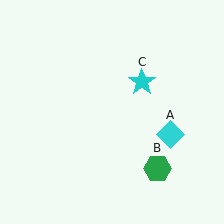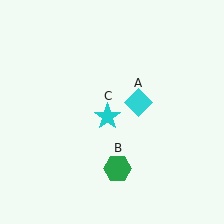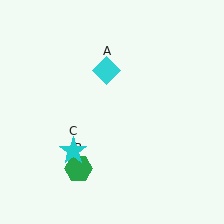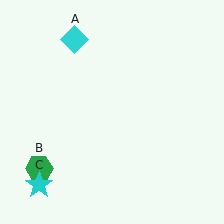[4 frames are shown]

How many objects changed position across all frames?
3 objects changed position: cyan diamond (object A), green hexagon (object B), cyan star (object C).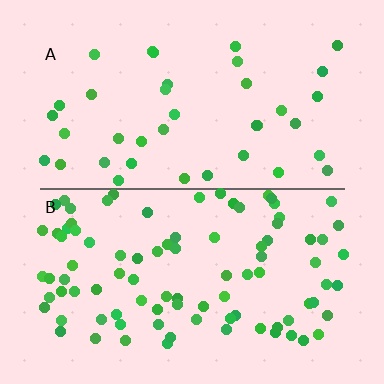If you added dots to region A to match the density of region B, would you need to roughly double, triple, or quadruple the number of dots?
Approximately double.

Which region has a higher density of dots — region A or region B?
B (the bottom).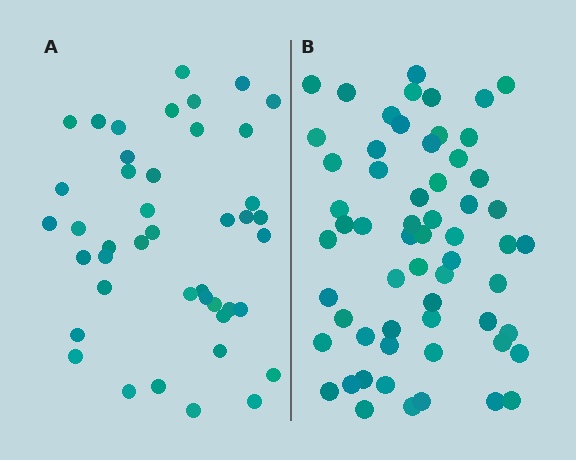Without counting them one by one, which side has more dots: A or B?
Region B (the right region) has more dots.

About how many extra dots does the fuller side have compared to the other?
Region B has approximately 15 more dots than region A.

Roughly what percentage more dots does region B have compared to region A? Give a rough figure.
About 40% more.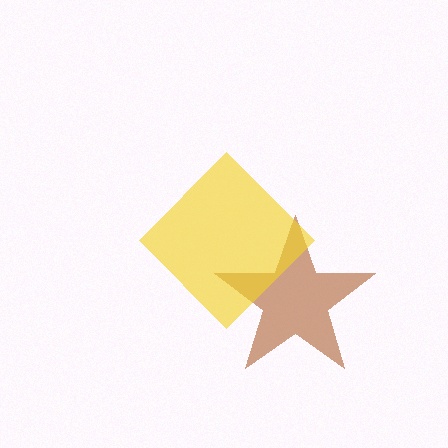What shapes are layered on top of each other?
The layered shapes are: a brown star, a yellow diamond.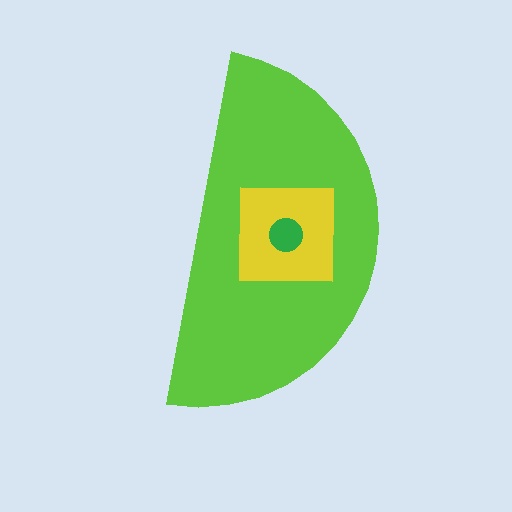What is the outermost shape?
The lime semicircle.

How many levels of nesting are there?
3.